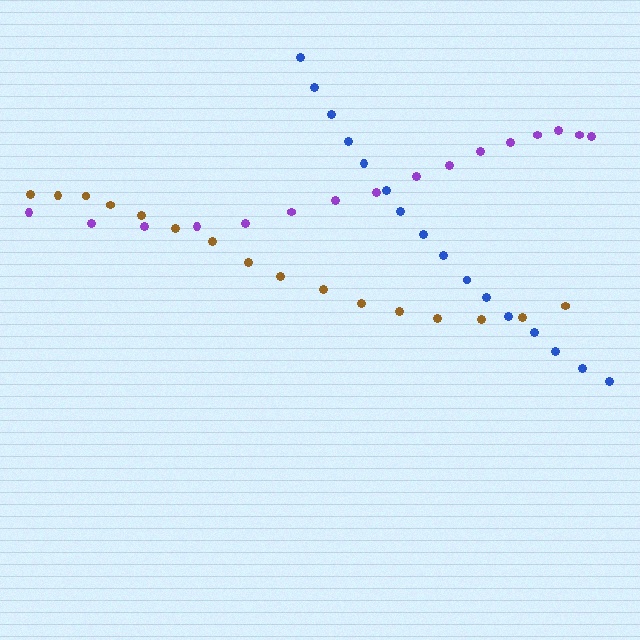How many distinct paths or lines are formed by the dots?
There are 3 distinct paths.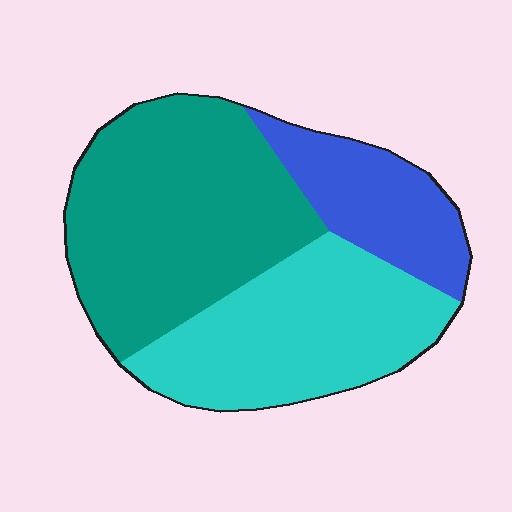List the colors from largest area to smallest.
From largest to smallest: teal, cyan, blue.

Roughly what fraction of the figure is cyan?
Cyan takes up about one third (1/3) of the figure.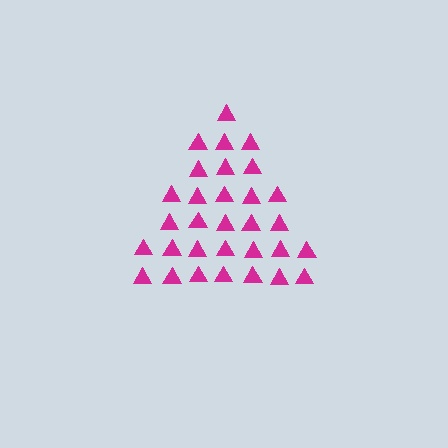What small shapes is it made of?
It is made of small triangles.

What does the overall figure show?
The overall figure shows a triangle.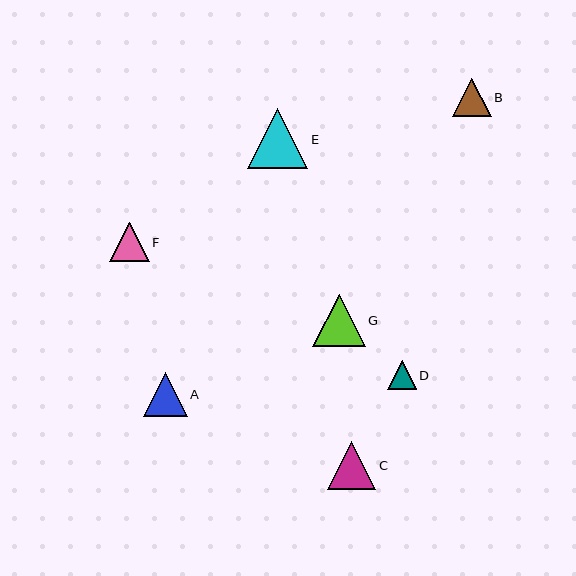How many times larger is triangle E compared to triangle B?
Triangle E is approximately 1.6 times the size of triangle B.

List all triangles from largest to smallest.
From largest to smallest: E, G, C, A, F, B, D.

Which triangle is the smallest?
Triangle D is the smallest with a size of approximately 29 pixels.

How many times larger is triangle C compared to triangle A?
Triangle C is approximately 1.1 times the size of triangle A.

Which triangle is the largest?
Triangle E is the largest with a size of approximately 60 pixels.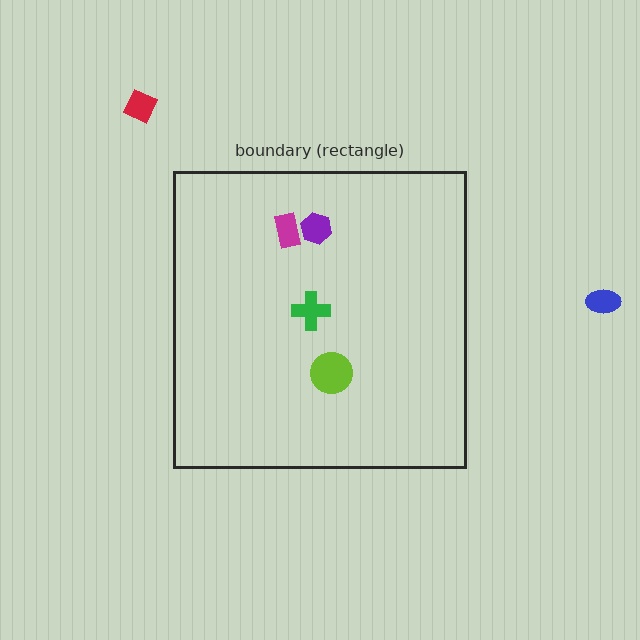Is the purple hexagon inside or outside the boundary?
Inside.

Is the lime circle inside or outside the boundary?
Inside.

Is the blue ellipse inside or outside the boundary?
Outside.